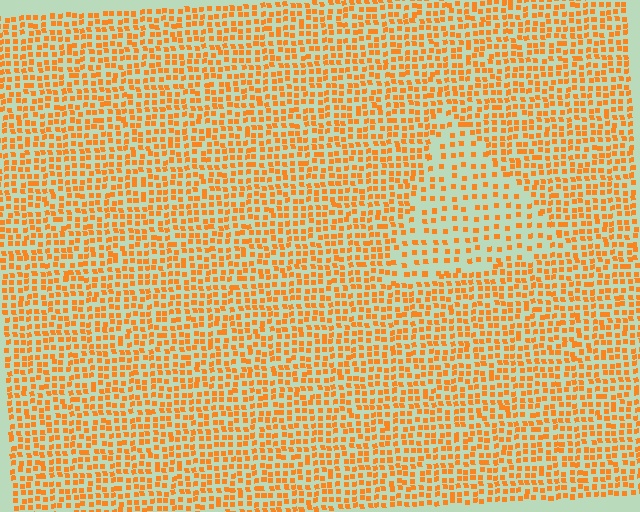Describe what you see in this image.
The image contains small orange elements arranged at two different densities. A triangle-shaped region is visible where the elements are less densely packed than the surrounding area.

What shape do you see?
I see a triangle.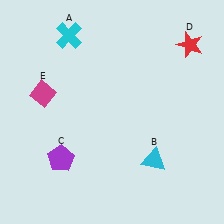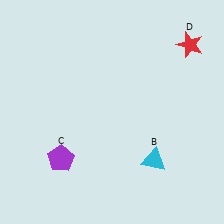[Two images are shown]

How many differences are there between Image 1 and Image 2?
There are 2 differences between the two images.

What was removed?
The cyan cross (A), the magenta diamond (E) were removed in Image 2.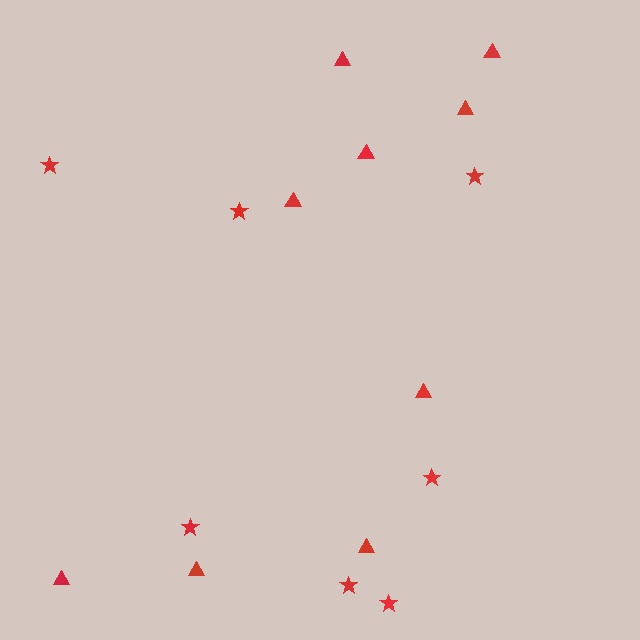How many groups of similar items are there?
There are 2 groups: one group of stars (7) and one group of triangles (9).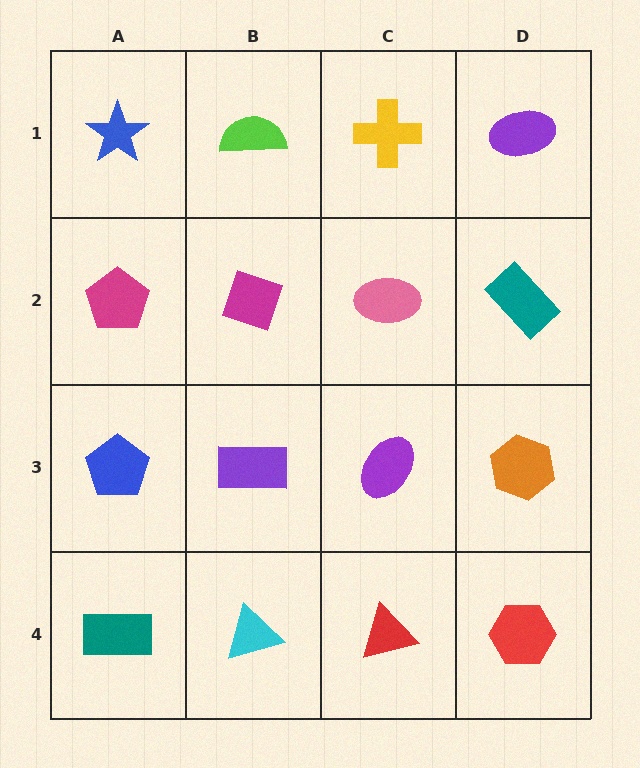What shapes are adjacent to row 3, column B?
A magenta diamond (row 2, column B), a cyan triangle (row 4, column B), a blue pentagon (row 3, column A), a purple ellipse (row 3, column C).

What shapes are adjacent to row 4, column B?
A purple rectangle (row 3, column B), a teal rectangle (row 4, column A), a red triangle (row 4, column C).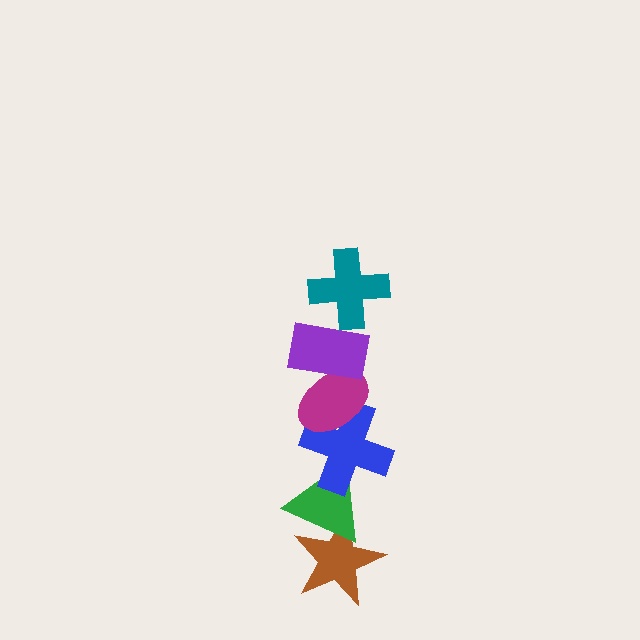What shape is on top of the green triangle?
The blue cross is on top of the green triangle.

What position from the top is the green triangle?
The green triangle is 5th from the top.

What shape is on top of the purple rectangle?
The teal cross is on top of the purple rectangle.